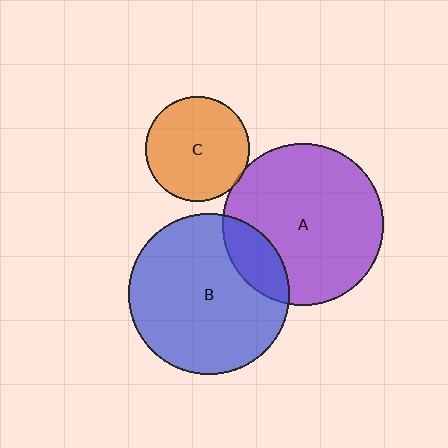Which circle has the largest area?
Circle B (blue).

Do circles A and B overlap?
Yes.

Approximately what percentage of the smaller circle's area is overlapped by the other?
Approximately 15%.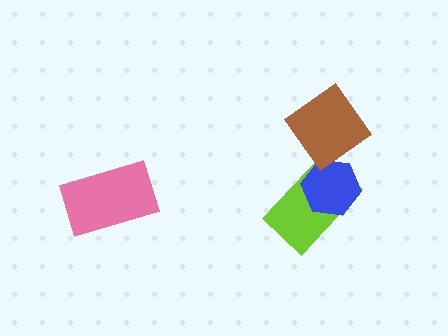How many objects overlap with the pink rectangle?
0 objects overlap with the pink rectangle.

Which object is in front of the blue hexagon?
The brown diamond is in front of the blue hexagon.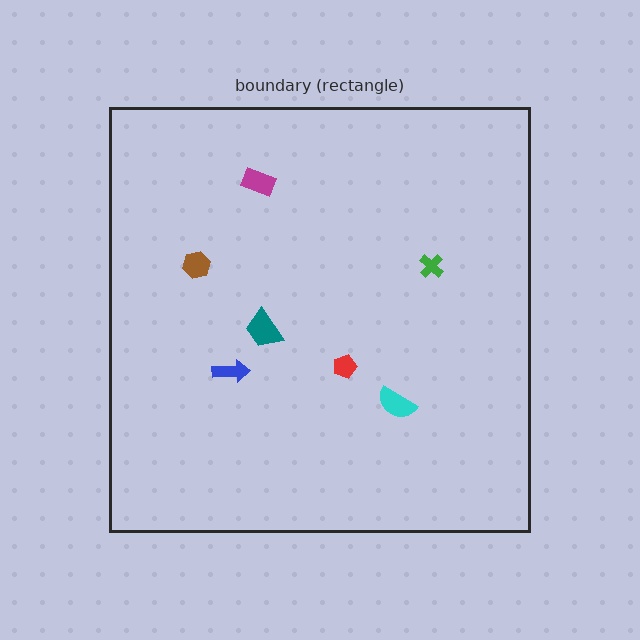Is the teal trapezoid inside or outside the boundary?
Inside.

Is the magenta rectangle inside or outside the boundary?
Inside.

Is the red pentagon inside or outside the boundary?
Inside.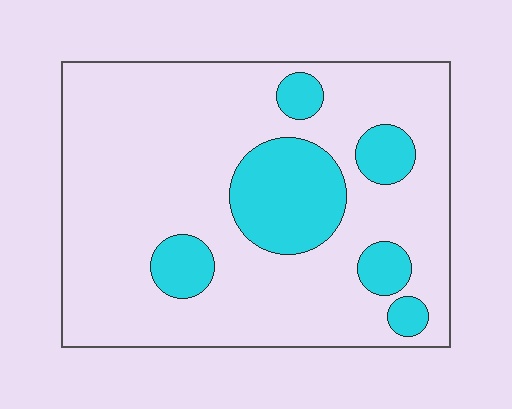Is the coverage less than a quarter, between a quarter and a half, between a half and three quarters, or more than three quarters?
Less than a quarter.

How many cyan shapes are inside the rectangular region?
6.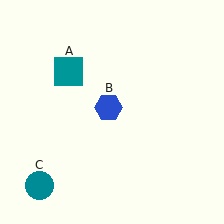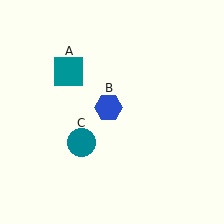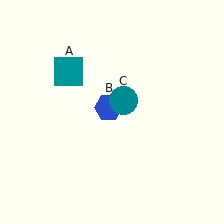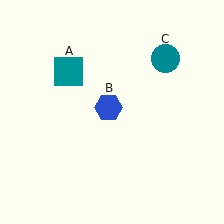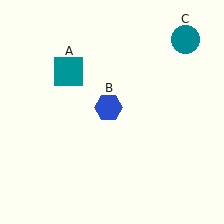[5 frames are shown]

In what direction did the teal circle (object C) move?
The teal circle (object C) moved up and to the right.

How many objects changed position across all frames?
1 object changed position: teal circle (object C).